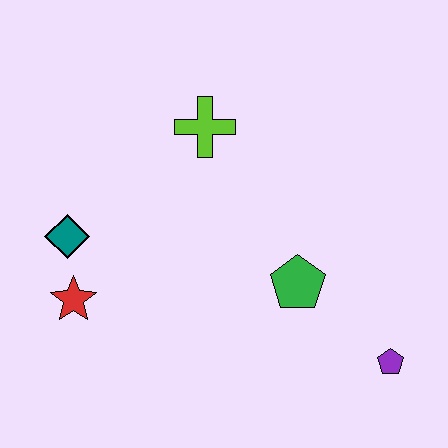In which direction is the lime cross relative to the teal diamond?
The lime cross is to the right of the teal diamond.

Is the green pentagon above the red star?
Yes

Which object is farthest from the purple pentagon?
The teal diamond is farthest from the purple pentagon.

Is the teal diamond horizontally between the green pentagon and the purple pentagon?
No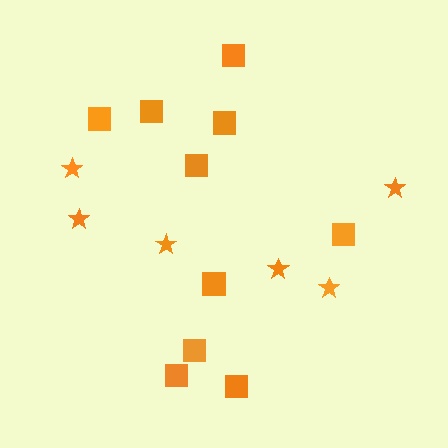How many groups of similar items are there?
There are 2 groups: one group of stars (6) and one group of squares (10).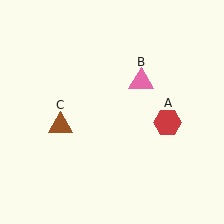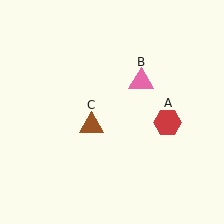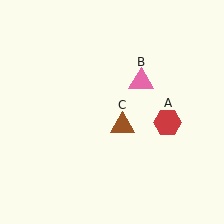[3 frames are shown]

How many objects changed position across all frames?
1 object changed position: brown triangle (object C).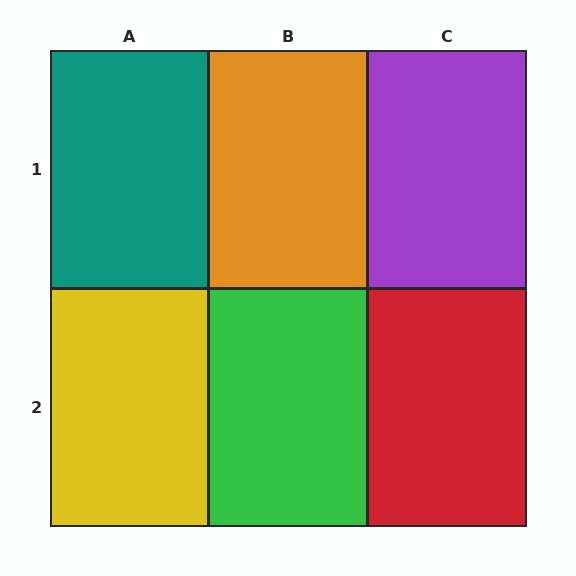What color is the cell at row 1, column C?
Purple.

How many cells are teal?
1 cell is teal.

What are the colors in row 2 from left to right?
Yellow, green, red.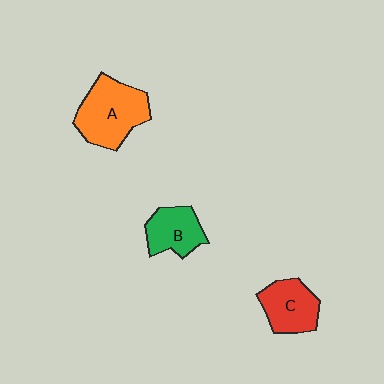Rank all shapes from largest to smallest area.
From largest to smallest: A (orange), C (red), B (green).